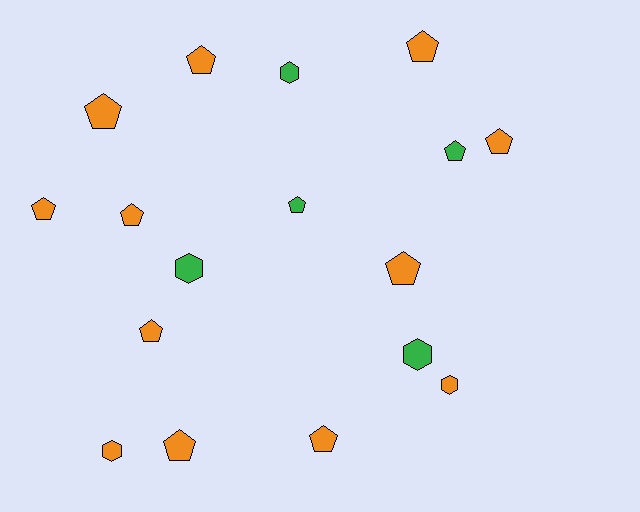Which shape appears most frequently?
Pentagon, with 12 objects.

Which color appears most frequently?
Orange, with 12 objects.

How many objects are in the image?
There are 17 objects.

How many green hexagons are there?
There are 3 green hexagons.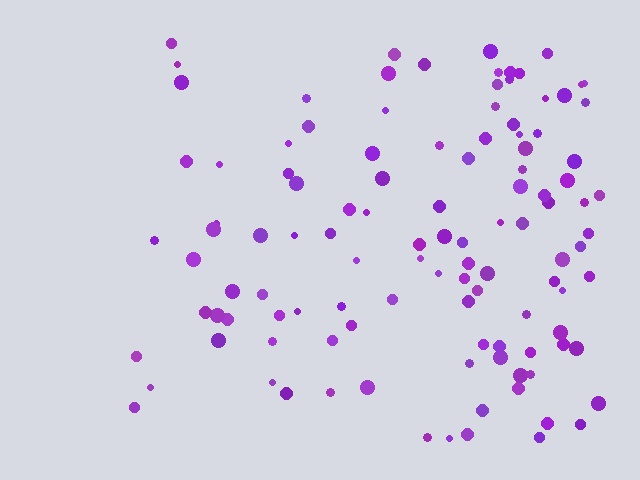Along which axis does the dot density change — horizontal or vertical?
Horizontal.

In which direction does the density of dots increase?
From left to right, with the right side densest.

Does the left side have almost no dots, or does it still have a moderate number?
Still a moderate number, just noticeably fewer than the right.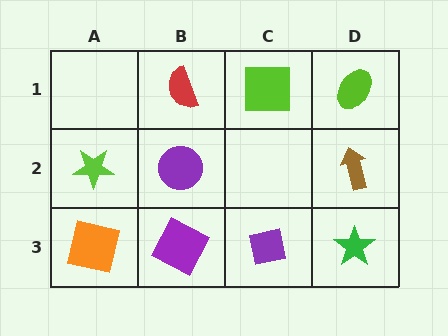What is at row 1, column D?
A lime ellipse.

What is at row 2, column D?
A brown arrow.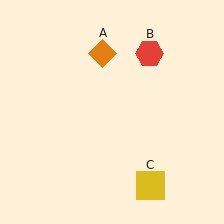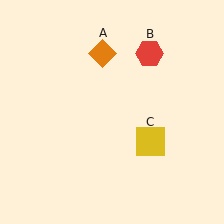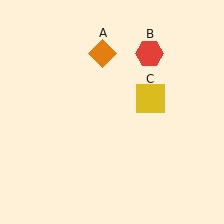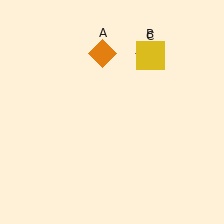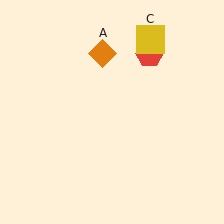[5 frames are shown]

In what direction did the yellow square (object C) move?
The yellow square (object C) moved up.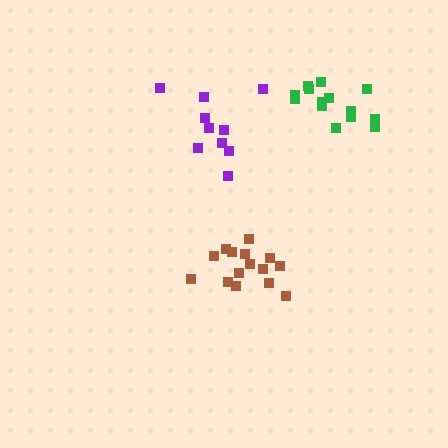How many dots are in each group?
Group 1: 14 dots, Group 2: 15 dots, Group 3: 10 dots (39 total).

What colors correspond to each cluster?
The clusters are colored: green, brown, purple.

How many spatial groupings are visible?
There are 3 spatial groupings.